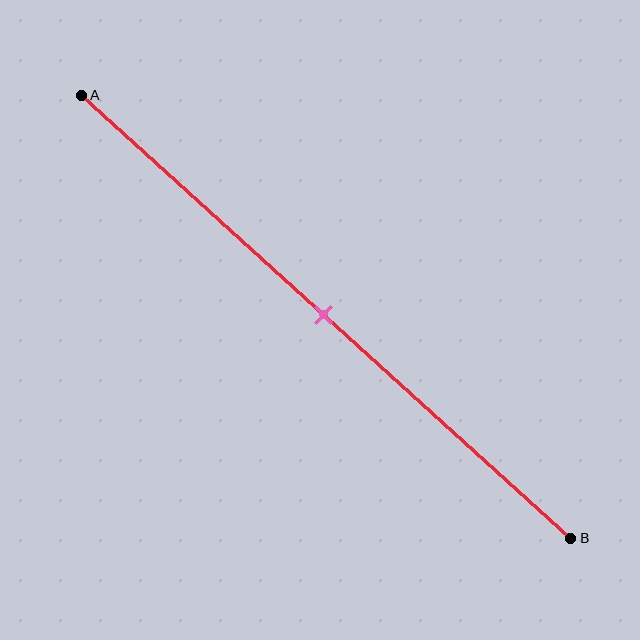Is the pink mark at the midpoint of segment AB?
Yes, the mark is approximately at the midpoint.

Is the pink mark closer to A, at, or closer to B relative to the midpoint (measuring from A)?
The pink mark is approximately at the midpoint of segment AB.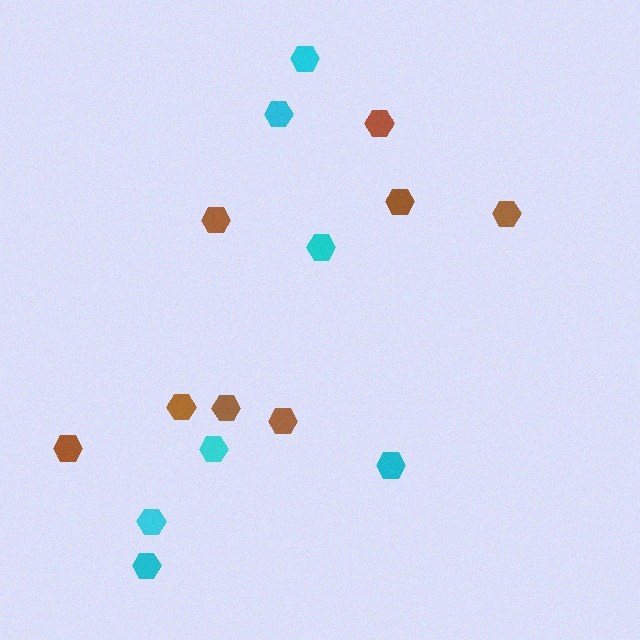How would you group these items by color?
There are 2 groups: one group of brown hexagons (8) and one group of cyan hexagons (7).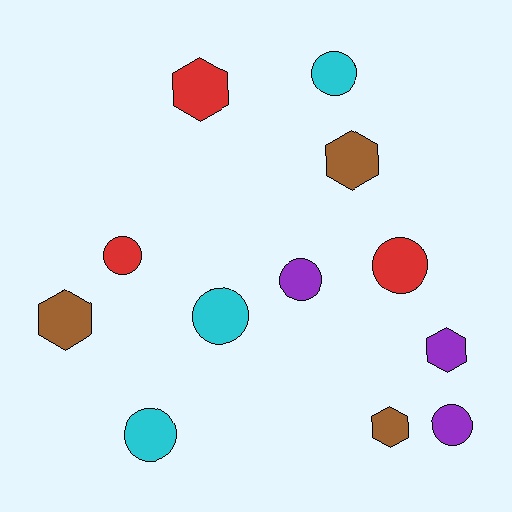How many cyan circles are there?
There are 3 cyan circles.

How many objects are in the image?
There are 12 objects.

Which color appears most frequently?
Brown, with 3 objects.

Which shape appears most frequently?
Circle, with 7 objects.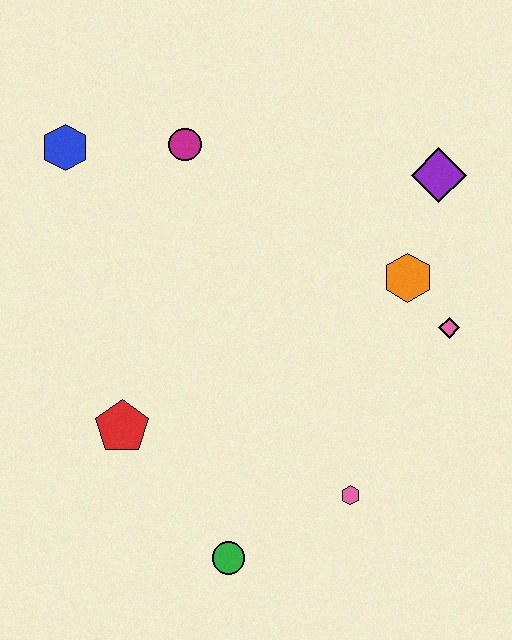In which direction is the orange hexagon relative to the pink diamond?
The orange hexagon is above the pink diamond.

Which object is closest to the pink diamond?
The orange hexagon is closest to the pink diamond.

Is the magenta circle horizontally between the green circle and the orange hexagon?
No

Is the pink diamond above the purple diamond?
No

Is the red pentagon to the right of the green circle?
No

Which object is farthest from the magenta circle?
The green circle is farthest from the magenta circle.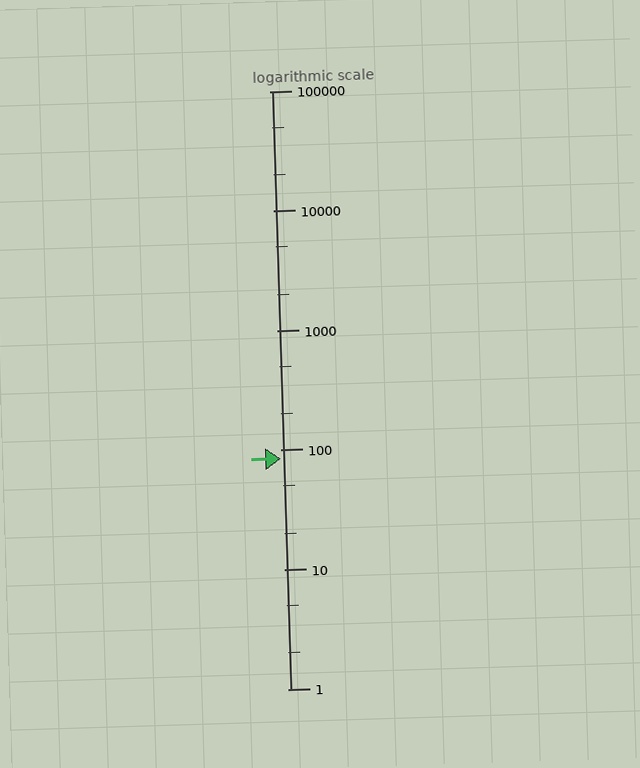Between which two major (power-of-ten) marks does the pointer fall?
The pointer is between 10 and 100.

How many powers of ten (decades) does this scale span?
The scale spans 5 decades, from 1 to 100000.